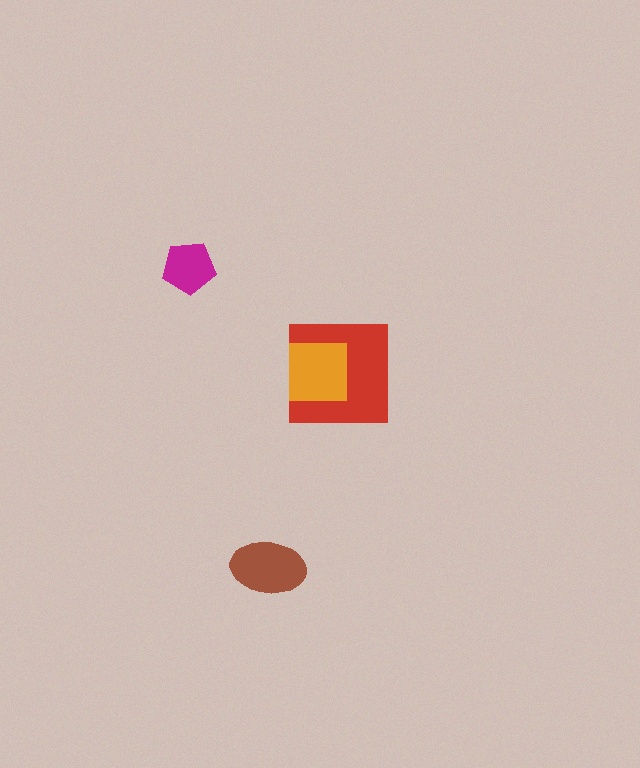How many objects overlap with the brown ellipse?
0 objects overlap with the brown ellipse.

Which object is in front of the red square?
The orange square is in front of the red square.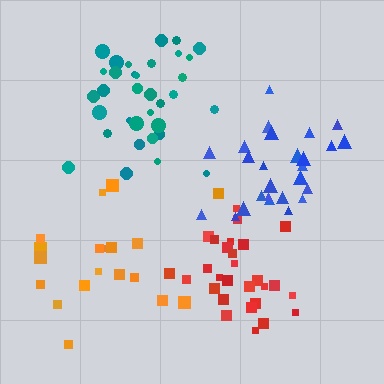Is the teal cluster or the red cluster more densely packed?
Red.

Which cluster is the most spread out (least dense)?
Orange.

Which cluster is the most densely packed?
Red.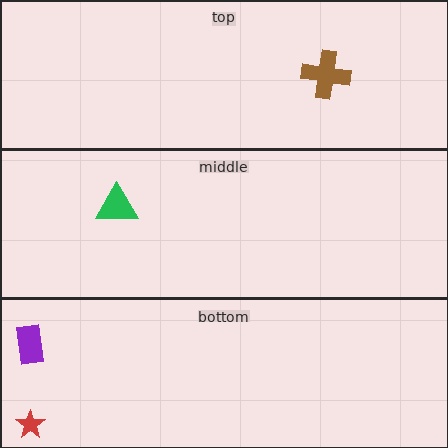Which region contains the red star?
The bottom region.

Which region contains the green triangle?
The middle region.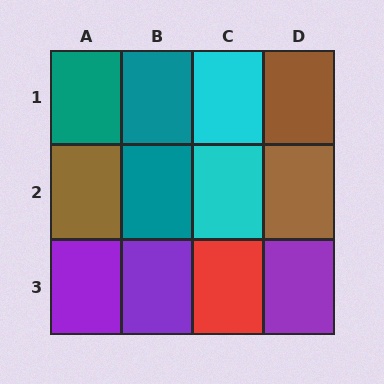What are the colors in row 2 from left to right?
Brown, teal, cyan, brown.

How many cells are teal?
3 cells are teal.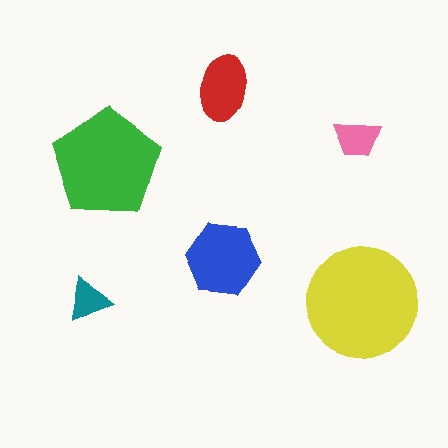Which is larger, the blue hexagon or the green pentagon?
The green pentagon.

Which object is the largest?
The yellow circle.